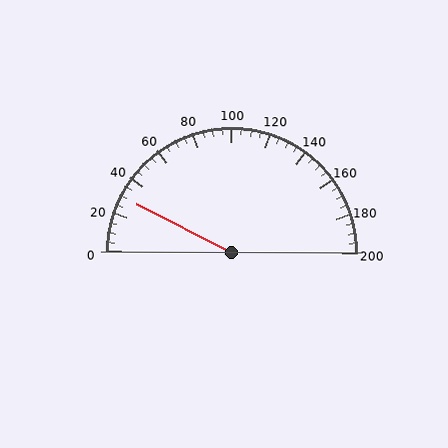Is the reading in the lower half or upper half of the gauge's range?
The reading is in the lower half of the range (0 to 200).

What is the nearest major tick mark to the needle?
The nearest major tick mark is 40.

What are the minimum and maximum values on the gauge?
The gauge ranges from 0 to 200.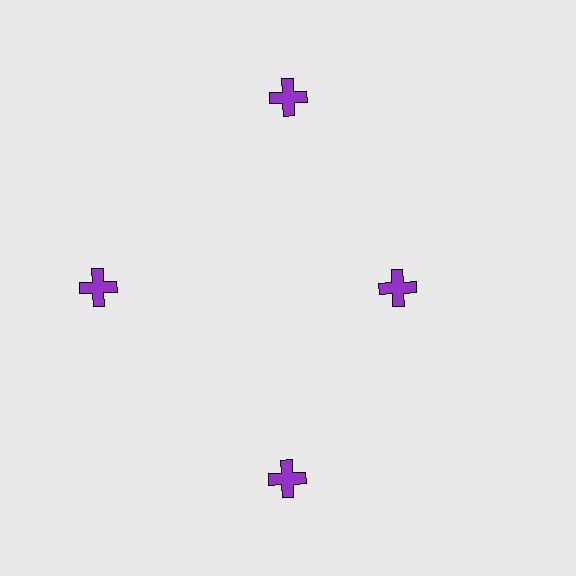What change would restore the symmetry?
The symmetry would be restored by moving it outward, back onto the ring so that all 4 crosses sit at equal angles and equal distance from the center.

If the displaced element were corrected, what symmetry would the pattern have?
It would have 4-fold rotational symmetry — the pattern would map onto itself every 90 degrees.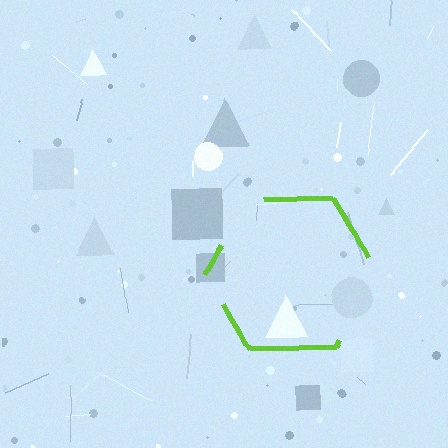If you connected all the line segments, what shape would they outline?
They would outline a hexagon.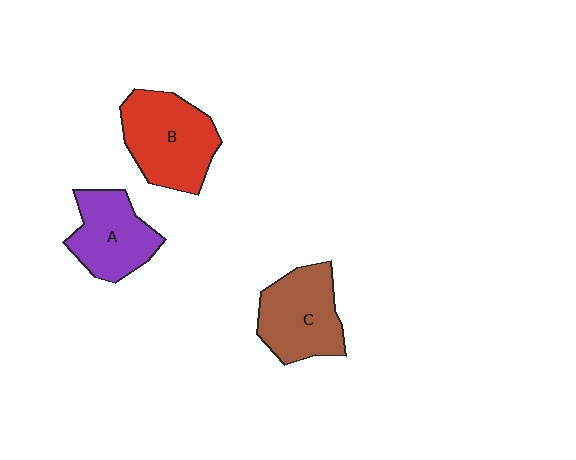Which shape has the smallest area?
Shape A (purple).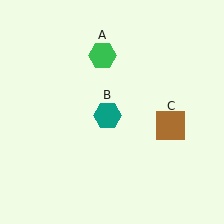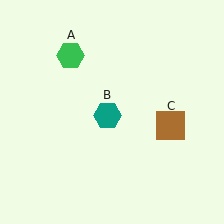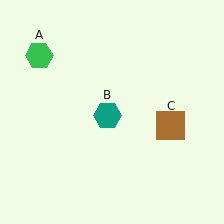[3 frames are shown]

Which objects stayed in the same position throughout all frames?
Teal hexagon (object B) and brown square (object C) remained stationary.